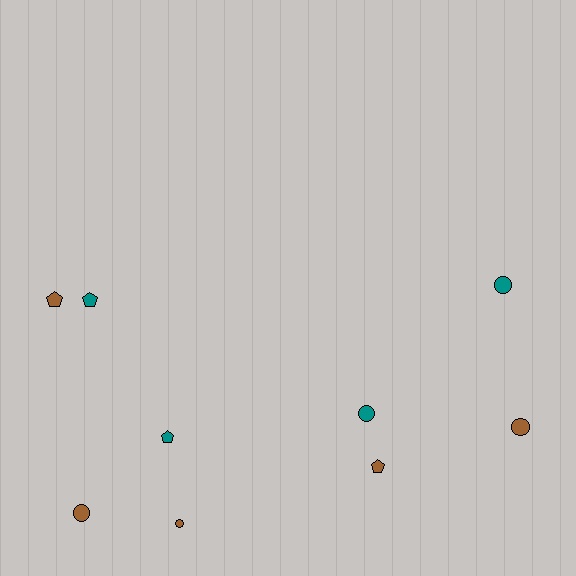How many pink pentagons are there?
There are no pink pentagons.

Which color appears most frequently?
Brown, with 5 objects.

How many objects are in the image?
There are 9 objects.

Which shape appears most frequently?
Circle, with 5 objects.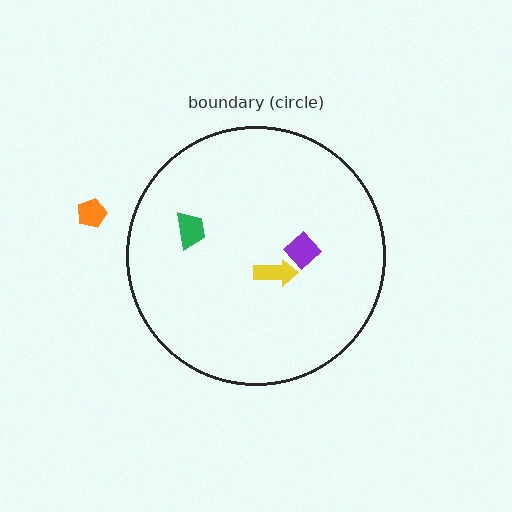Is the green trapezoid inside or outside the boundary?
Inside.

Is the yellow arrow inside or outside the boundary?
Inside.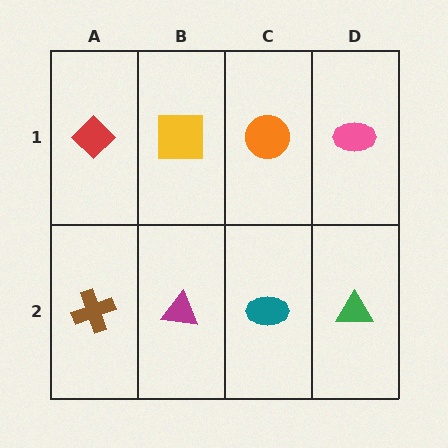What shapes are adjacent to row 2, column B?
A yellow square (row 1, column B), a brown cross (row 2, column A), a teal ellipse (row 2, column C).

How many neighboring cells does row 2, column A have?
2.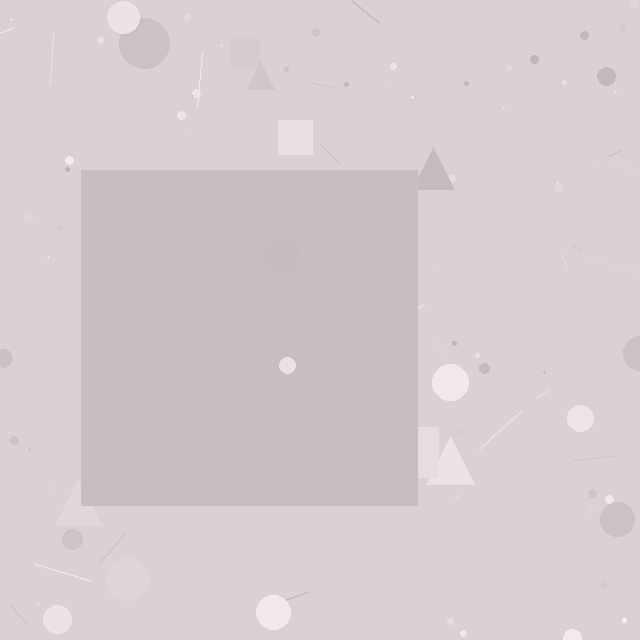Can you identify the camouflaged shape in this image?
The camouflaged shape is a square.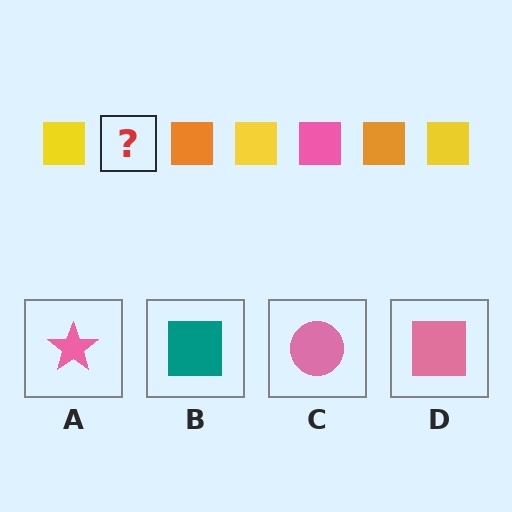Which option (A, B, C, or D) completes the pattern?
D.